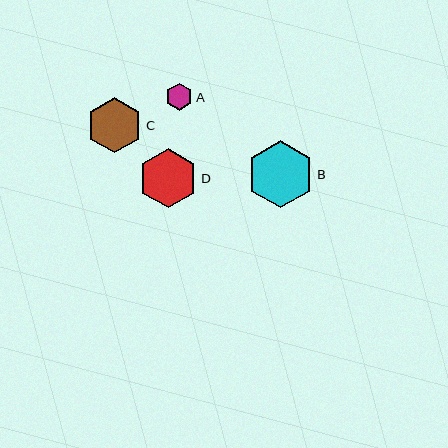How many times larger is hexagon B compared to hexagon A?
Hexagon B is approximately 2.5 times the size of hexagon A.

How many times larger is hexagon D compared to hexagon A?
Hexagon D is approximately 2.2 times the size of hexagon A.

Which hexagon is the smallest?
Hexagon A is the smallest with a size of approximately 27 pixels.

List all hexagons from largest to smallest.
From largest to smallest: B, D, C, A.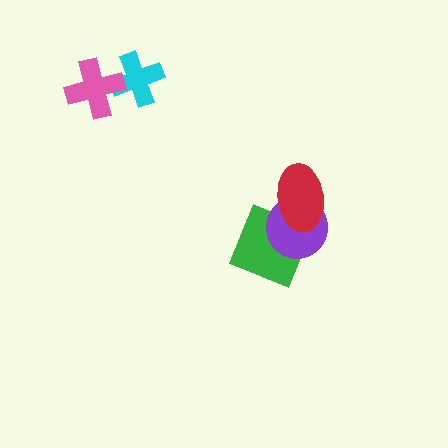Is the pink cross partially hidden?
No, no other shape covers it.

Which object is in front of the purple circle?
The red ellipse is in front of the purple circle.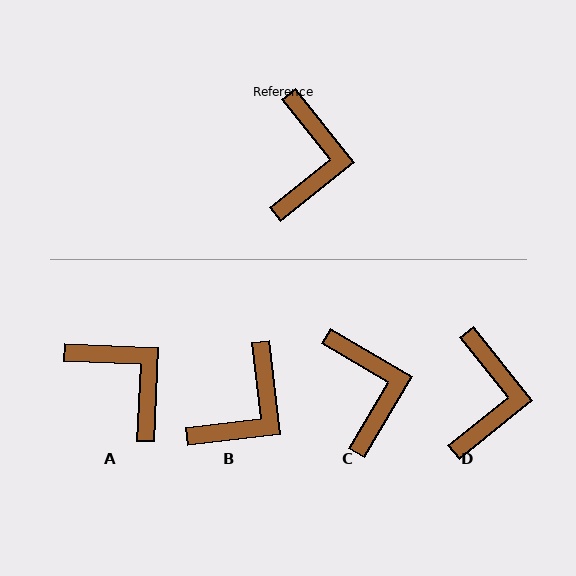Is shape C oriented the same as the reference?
No, it is off by about 21 degrees.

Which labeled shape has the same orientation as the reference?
D.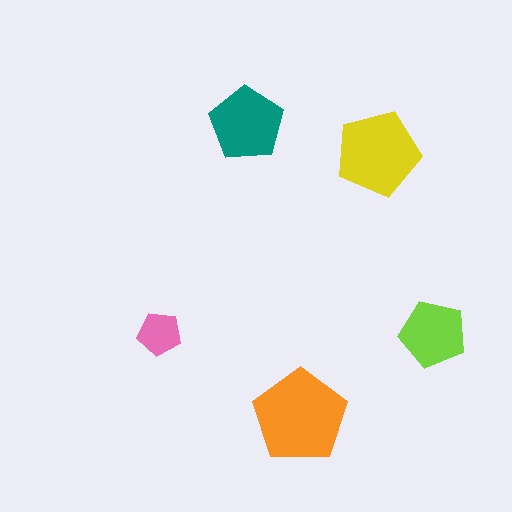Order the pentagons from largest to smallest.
the orange one, the yellow one, the teal one, the lime one, the pink one.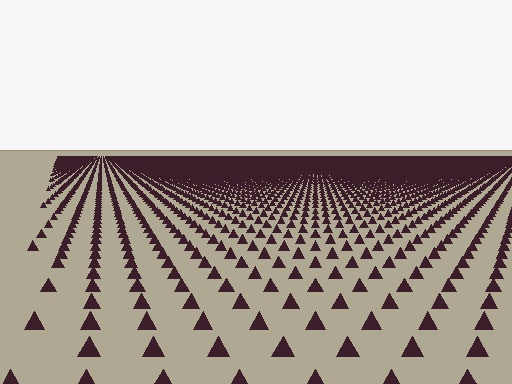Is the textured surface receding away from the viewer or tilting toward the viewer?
The surface is receding away from the viewer. Texture elements get smaller and denser toward the top.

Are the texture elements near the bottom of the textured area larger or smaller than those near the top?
Larger. Near the bottom, elements are closer to the viewer and appear at a bigger on-screen size.